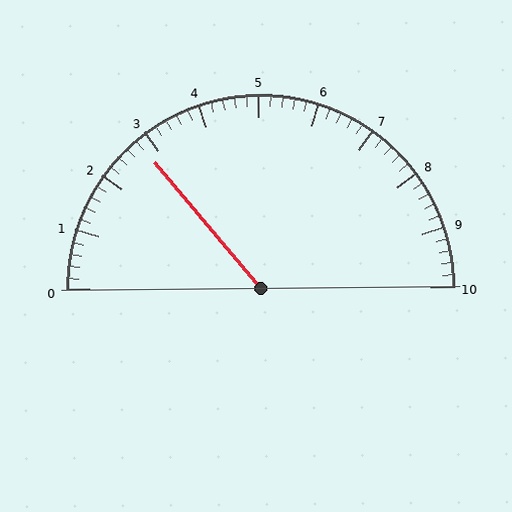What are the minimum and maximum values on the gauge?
The gauge ranges from 0 to 10.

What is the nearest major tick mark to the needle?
The nearest major tick mark is 3.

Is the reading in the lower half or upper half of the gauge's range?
The reading is in the lower half of the range (0 to 10).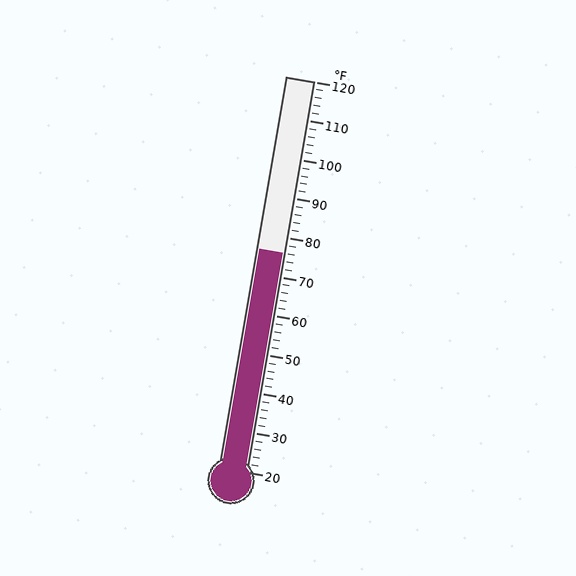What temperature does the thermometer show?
The thermometer shows approximately 76°F.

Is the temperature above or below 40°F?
The temperature is above 40°F.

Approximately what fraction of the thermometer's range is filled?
The thermometer is filled to approximately 55% of its range.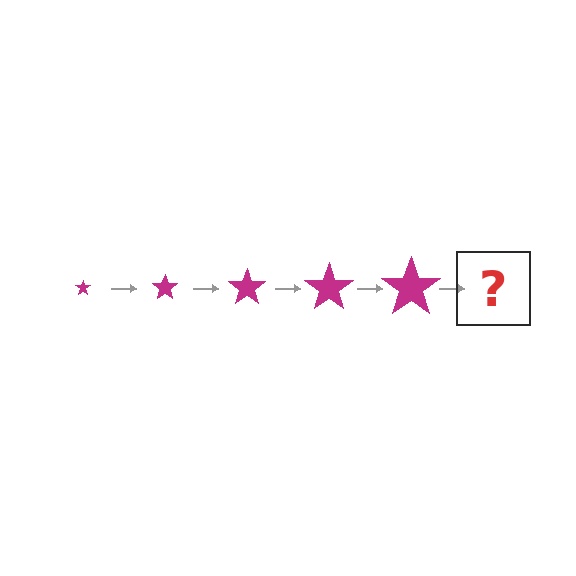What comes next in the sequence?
The next element should be a magenta star, larger than the previous one.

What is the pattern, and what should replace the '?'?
The pattern is that the star gets progressively larger each step. The '?' should be a magenta star, larger than the previous one.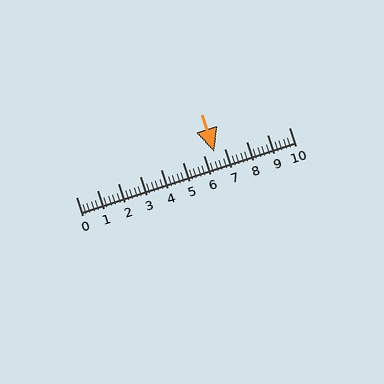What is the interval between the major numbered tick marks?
The major tick marks are spaced 1 units apart.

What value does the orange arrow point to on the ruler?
The orange arrow points to approximately 6.5.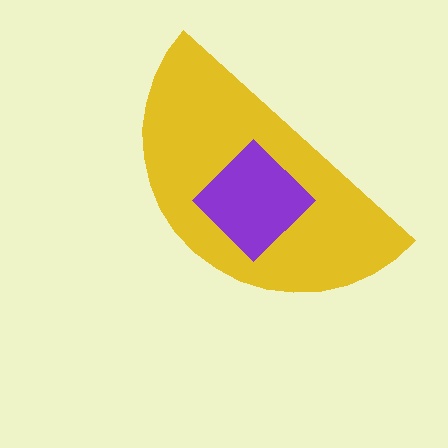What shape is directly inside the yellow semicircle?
The purple diamond.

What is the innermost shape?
The purple diamond.